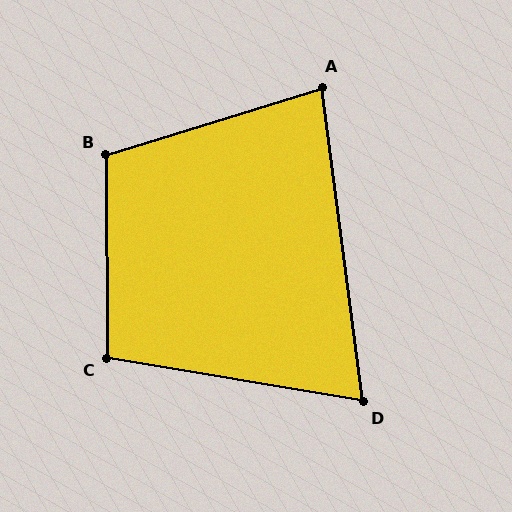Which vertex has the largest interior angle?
B, at approximately 107 degrees.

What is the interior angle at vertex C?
Approximately 100 degrees (obtuse).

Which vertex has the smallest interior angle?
D, at approximately 73 degrees.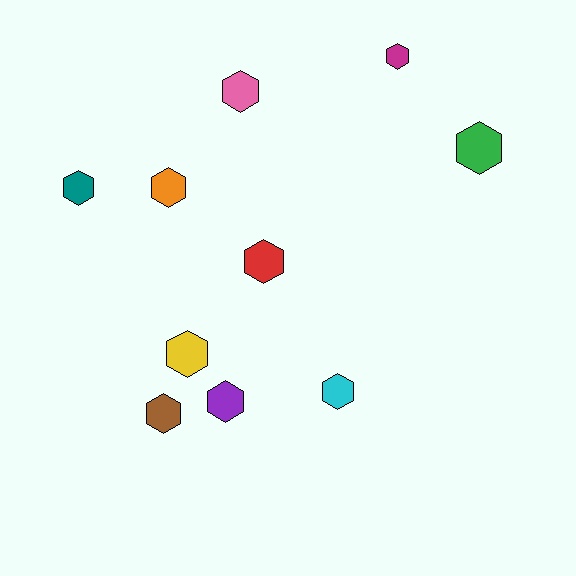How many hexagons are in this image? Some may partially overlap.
There are 10 hexagons.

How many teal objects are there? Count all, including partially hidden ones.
There is 1 teal object.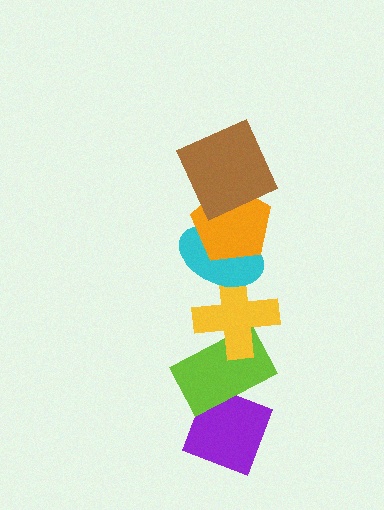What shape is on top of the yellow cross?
The cyan ellipse is on top of the yellow cross.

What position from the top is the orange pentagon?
The orange pentagon is 2nd from the top.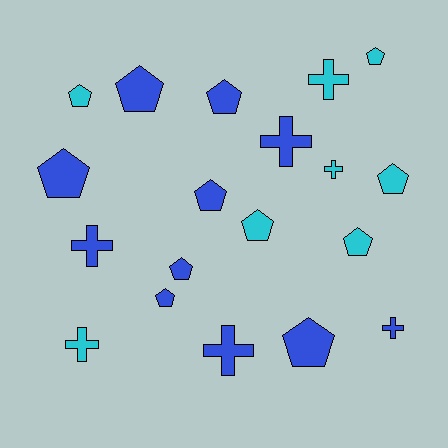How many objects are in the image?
There are 19 objects.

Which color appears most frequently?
Blue, with 11 objects.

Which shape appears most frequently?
Pentagon, with 12 objects.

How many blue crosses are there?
There are 4 blue crosses.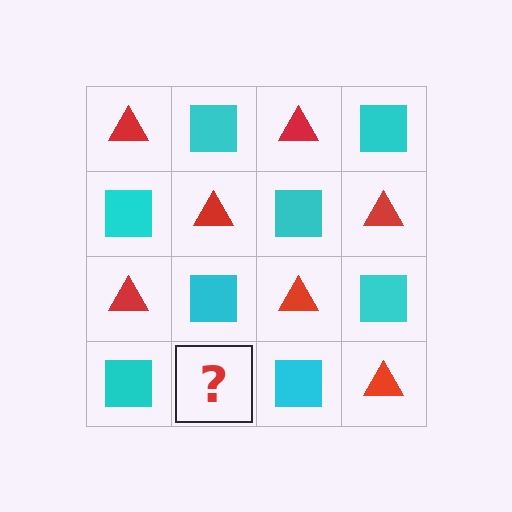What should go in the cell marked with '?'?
The missing cell should contain a red triangle.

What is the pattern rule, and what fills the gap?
The rule is that it alternates red triangle and cyan square in a checkerboard pattern. The gap should be filled with a red triangle.